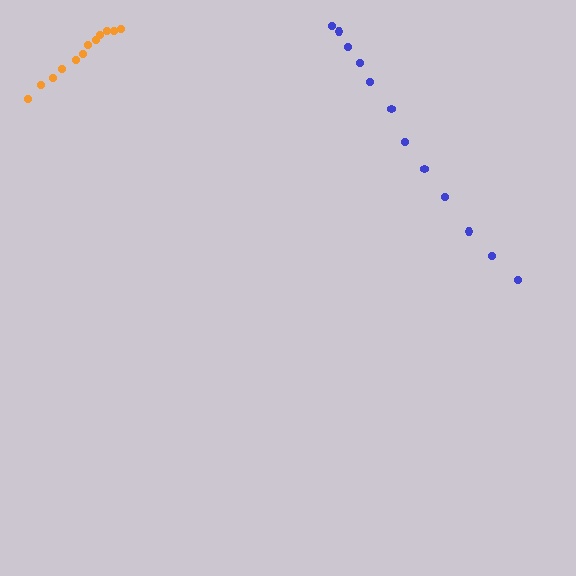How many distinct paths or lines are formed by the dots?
There are 2 distinct paths.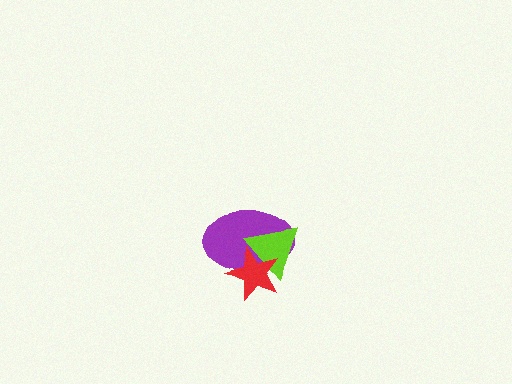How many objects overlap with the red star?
2 objects overlap with the red star.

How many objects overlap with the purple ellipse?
2 objects overlap with the purple ellipse.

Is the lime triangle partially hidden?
Yes, it is partially covered by another shape.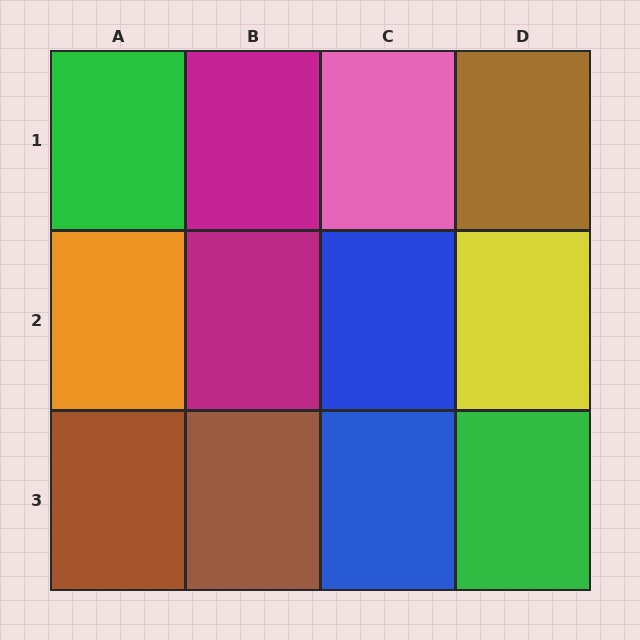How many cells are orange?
1 cell is orange.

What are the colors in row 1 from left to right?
Green, magenta, pink, brown.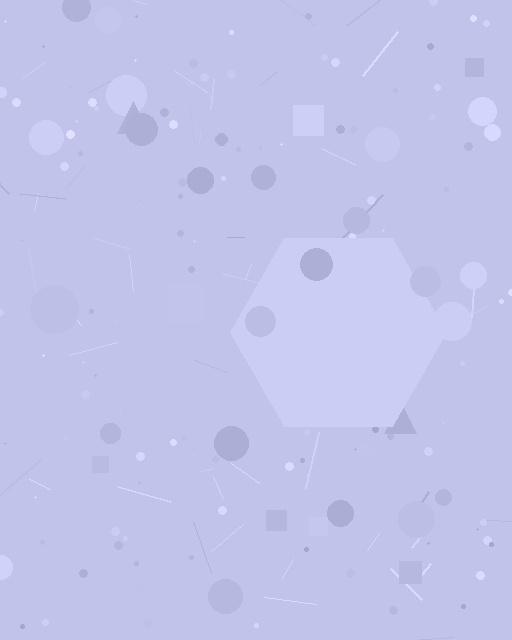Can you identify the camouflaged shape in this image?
The camouflaged shape is a hexagon.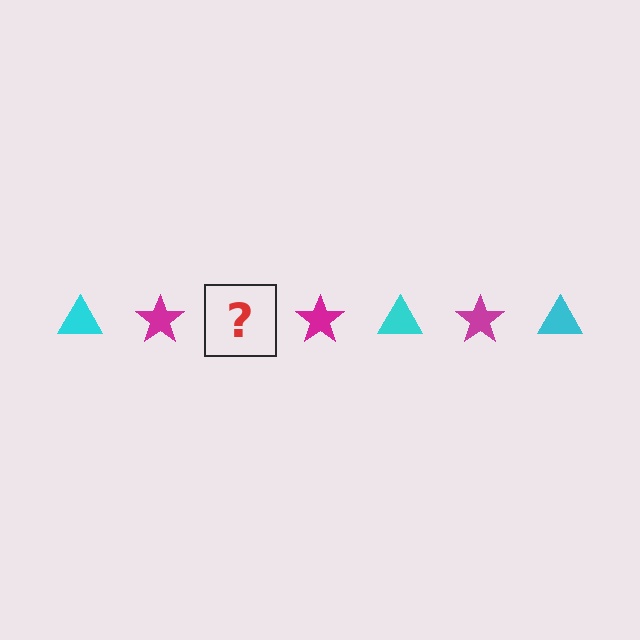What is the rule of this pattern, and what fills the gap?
The rule is that the pattern alternates between cyan triangle and magenta star. The gap should be filled with a cyan triangle.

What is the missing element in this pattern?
The missing element is a cyan triangle.